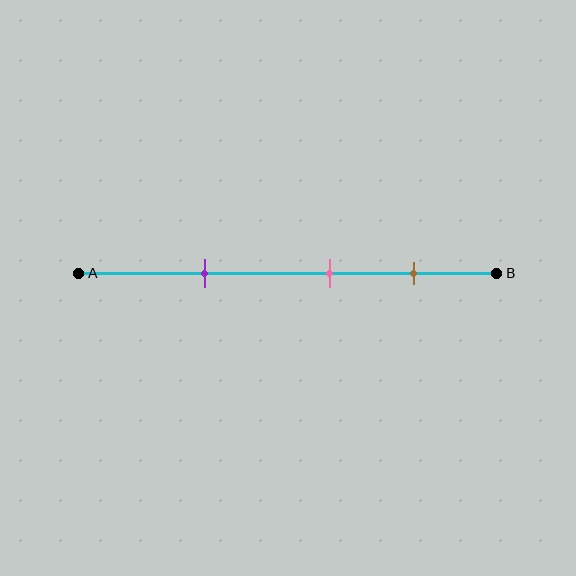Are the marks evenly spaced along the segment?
Yes, the marks are approximately evenly spaced.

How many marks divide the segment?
There are 3 marks dividing the segment.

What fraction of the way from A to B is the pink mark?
The pink mark is approximately 60% (0.6) of the way from A to B.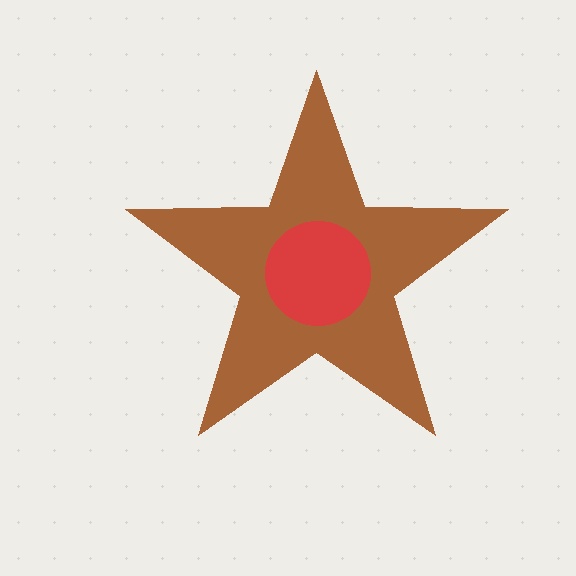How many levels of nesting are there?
2.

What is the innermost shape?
The red circle.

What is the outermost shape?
The brown star.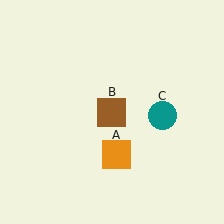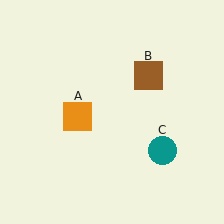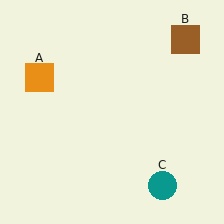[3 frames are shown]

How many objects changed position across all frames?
3 objects changed position: orange square (object A), brown square (object B), teal circle (object C).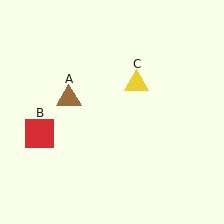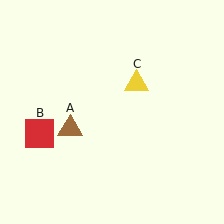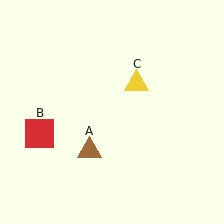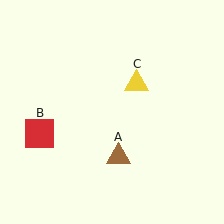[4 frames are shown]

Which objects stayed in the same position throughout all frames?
Red square (object B) and yellow triangle (object C) remained stationary.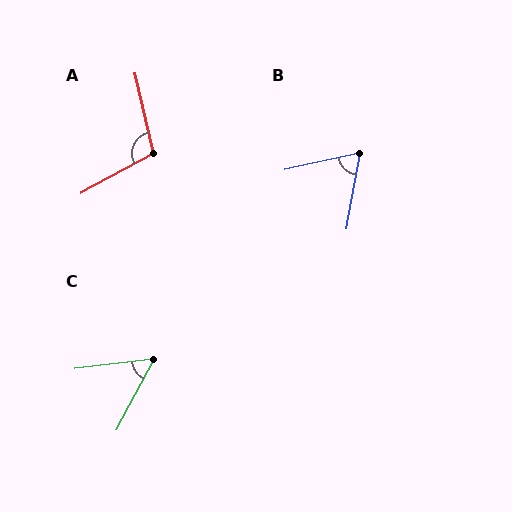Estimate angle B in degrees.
Approximately 68 degrees.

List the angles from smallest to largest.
C (55°), B (68°), A (106°).